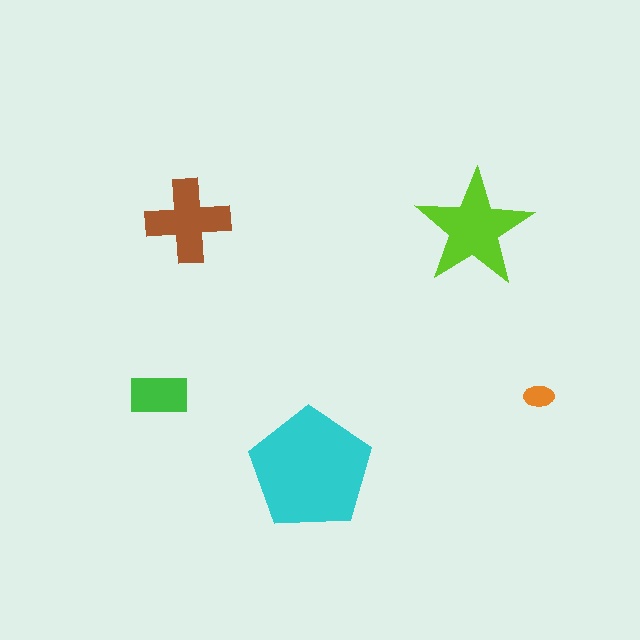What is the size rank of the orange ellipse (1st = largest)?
5th.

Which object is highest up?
The brown cross is topmost.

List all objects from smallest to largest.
The orange ellipse, the green rectangle, the brown cross, the lime star, the cyan pentagon.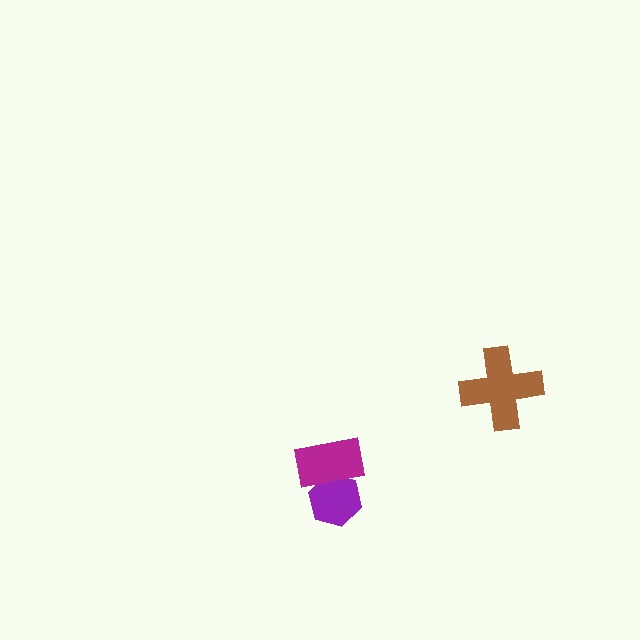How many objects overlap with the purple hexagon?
1 object overlaps with the purple hexagon.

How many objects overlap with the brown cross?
0 objects overlap with the brown cross.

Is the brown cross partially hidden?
No, no other shape covers it.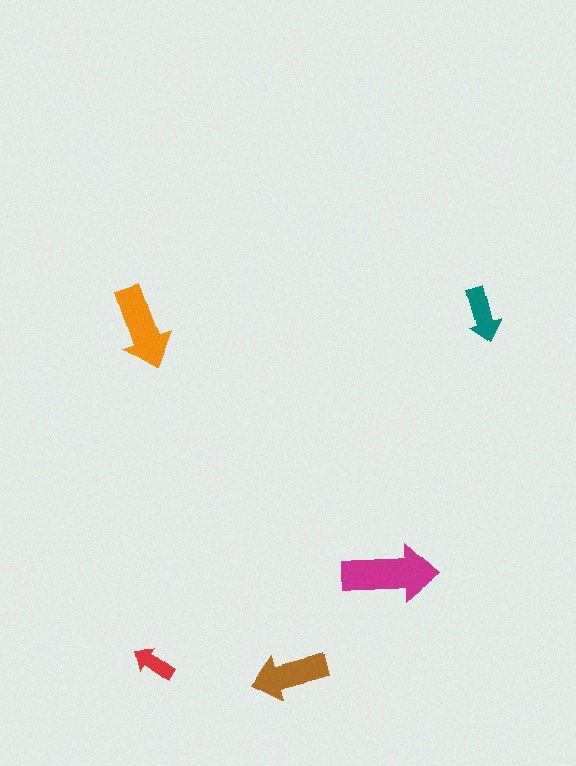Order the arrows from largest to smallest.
the magenta one, the orange one, the brown one, the teal one, the red one.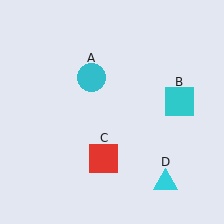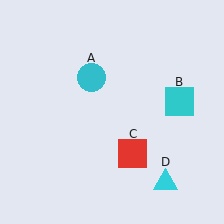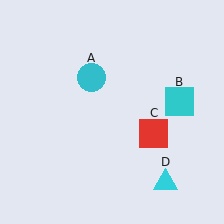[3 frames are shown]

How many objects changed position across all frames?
1 object changed position: red square (object C).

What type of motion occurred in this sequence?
The red square (object C) rotated counterclockwise around the center of the scene.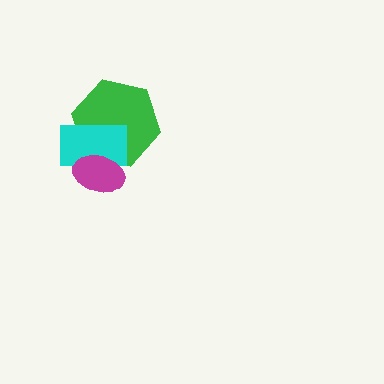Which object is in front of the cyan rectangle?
The magenta ellipse is in front of the cyan rectangle.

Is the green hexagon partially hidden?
Yes, it is partially covered by another shape.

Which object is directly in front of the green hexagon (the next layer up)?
The cyan rectangle is directly in front of the green hexagon.